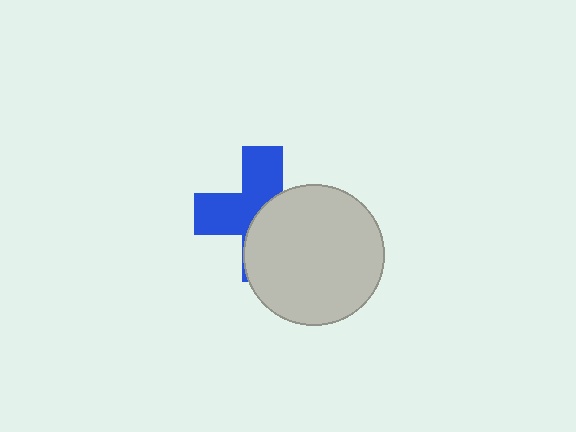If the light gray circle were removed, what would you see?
You would see the complete blue cross.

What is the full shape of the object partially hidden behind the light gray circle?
The partially hidden object is a blue cross.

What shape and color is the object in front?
The object in front is a light gray circle.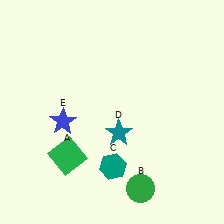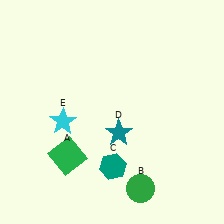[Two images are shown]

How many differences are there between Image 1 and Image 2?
There is 1 difference between the two images.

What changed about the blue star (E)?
In Image 1, E is blue. In Image 2, it changed to cyan.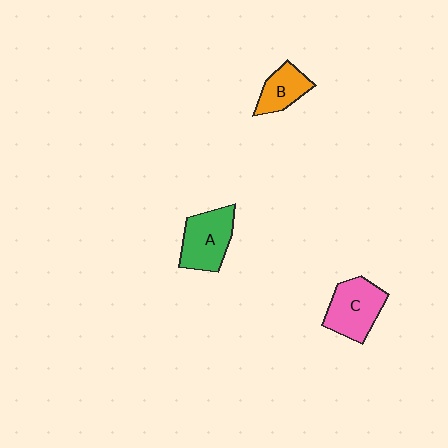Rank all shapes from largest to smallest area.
From largest to smallest: C (pink), A (green), B (orange).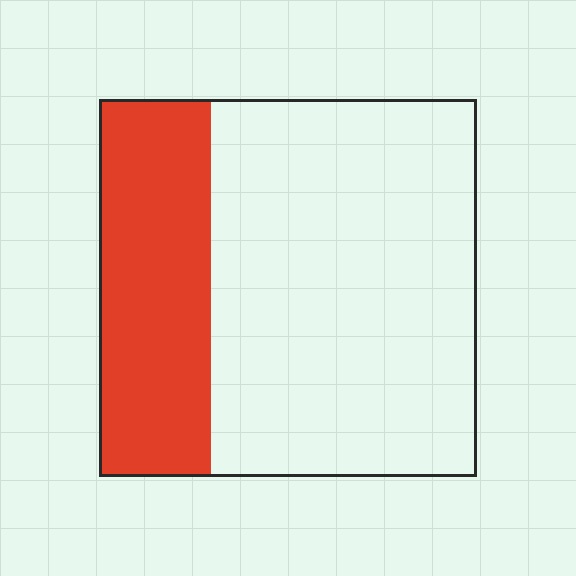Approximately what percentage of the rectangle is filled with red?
Approximately 30%.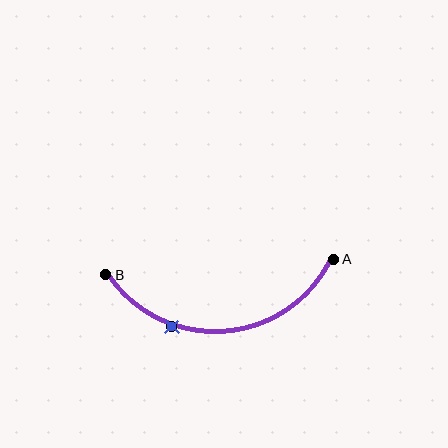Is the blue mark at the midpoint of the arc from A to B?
No. The blue mark lies on the arc but is closer to endpoint B. The arc midpoint would be at the point on the curve equidistant along the arc from both A and B.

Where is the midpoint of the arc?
The arc midpoint is the point on the curve farthest from the straight line joining A and B. It sits below that line.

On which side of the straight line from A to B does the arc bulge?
The arc bulges below the straight line connecting A and B.